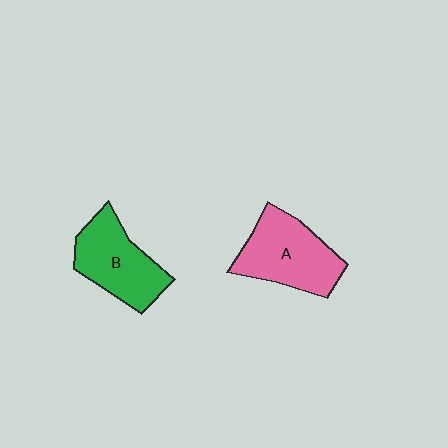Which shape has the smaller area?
Shape B (green).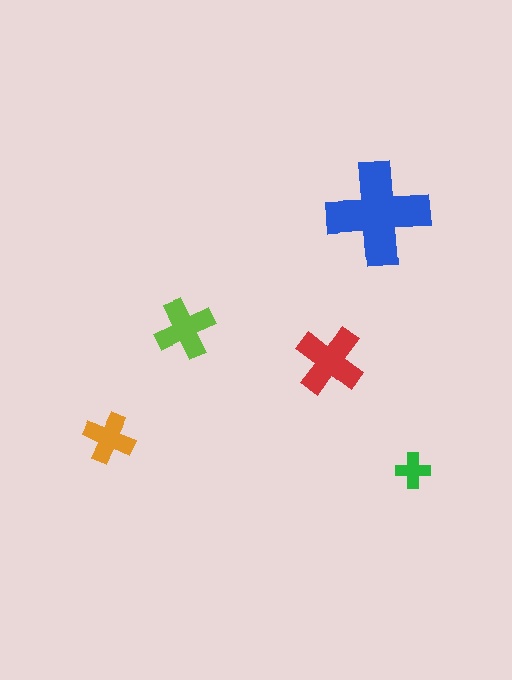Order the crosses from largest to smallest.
the blue one, the red one, the lime one, the orange one, the green one.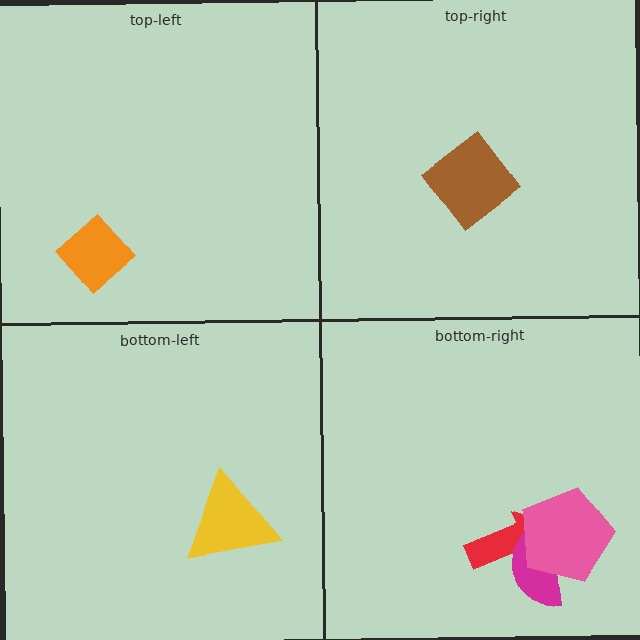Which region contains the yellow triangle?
The bottom-left region.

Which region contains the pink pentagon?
The bottom-right region.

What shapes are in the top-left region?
The orange diamond.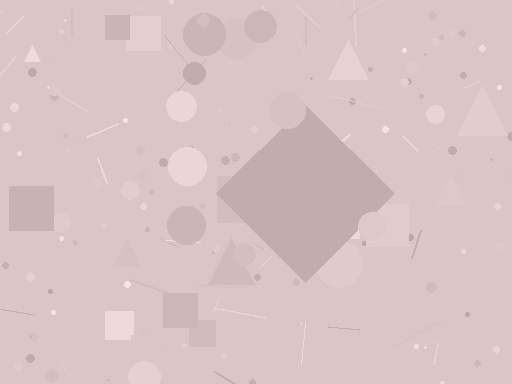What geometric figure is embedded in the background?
A diamond is embedded in the background.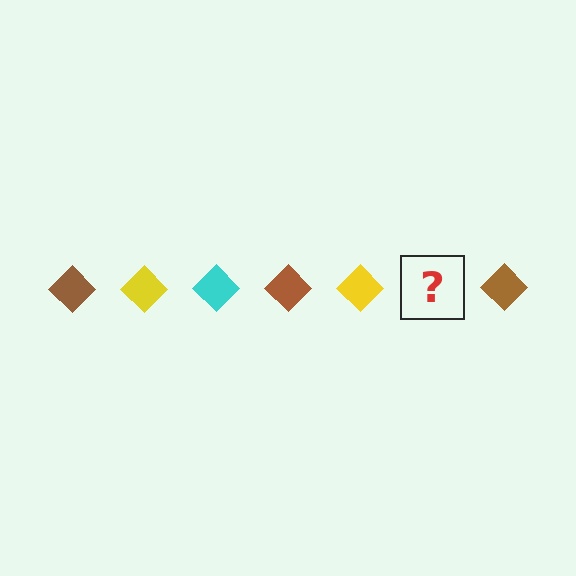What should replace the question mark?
The question mark should be replaced with a cyan diamond.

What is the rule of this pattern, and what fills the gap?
The rule is that the pattern cycles through brown, yellow, cyan diamonds. The gap should be filled with a cyan diamond.